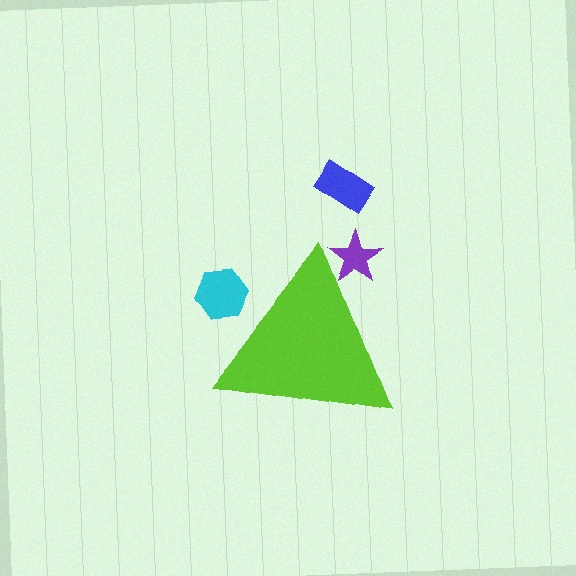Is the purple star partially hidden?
Yes, the purple star is partially hidden behind the lime triangle.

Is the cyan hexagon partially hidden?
Yes, the cyan hexagon is partially hidden behind the lime triangle.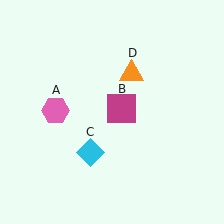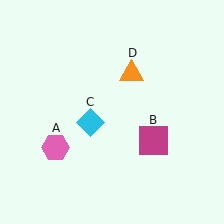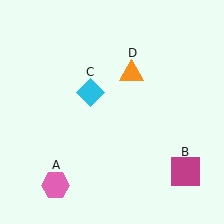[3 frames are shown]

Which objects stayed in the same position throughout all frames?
Orange triangle (object D) remained stationary.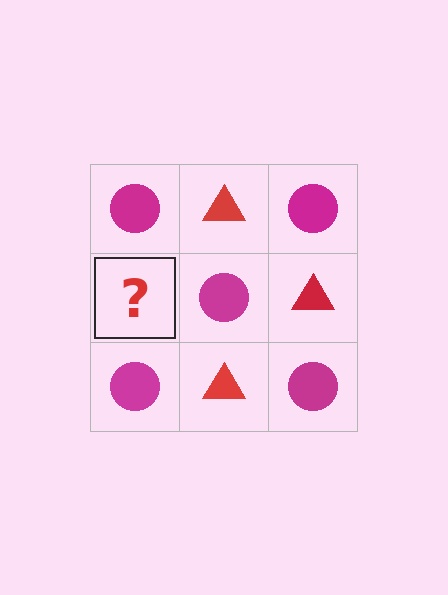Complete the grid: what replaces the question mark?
The question mark should be replaced with a red triangle.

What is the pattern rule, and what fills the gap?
The rule is that it alternates magenta circle and red triangle in a checkerboard pattern. The gap should be filled with a red triangle.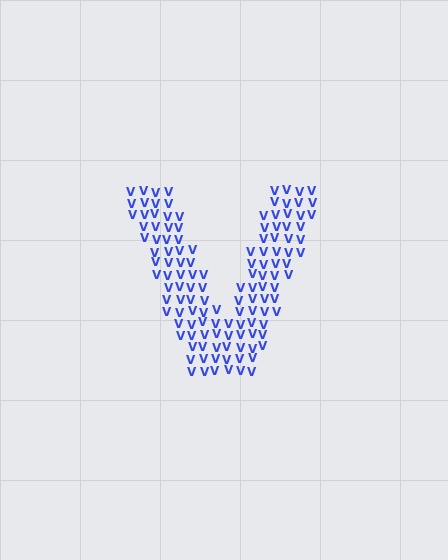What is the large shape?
The large shape is the letter V.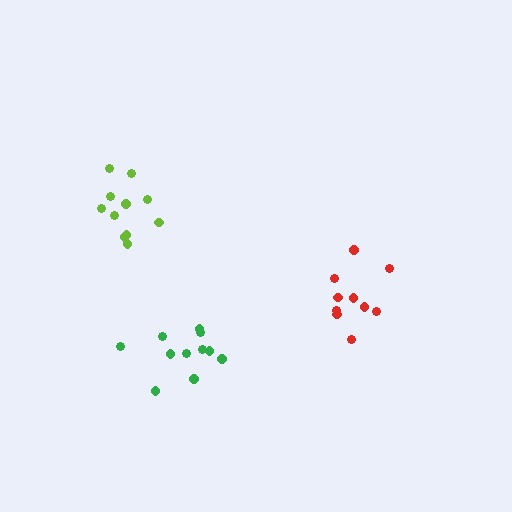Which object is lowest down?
The green cluster is bottommost.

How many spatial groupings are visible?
There are 3 spatial groupings.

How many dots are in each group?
Group 1: 11 dots, Group 2: 10 dots, Group 3: 11 dots (32 total).